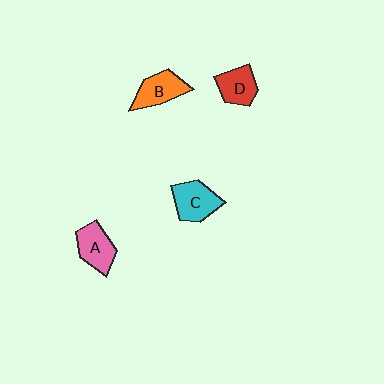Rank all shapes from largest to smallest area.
From largest to smallest: C (cyan), A (pink), B (orange), D (red).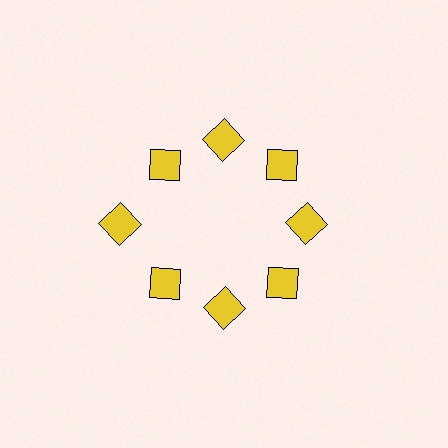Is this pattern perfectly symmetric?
No. The 8 yellow squares are arranged in a ring, but one element near the 9 o'clock position is pushed outward from the center, breaking the 8-fold rotational symmetry.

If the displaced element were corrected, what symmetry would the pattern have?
It would have 8-fold rotational symmetry — the pattern would map onto itself every 45 degrees.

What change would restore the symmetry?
The symmetry would be restored by moving it inward, back onto the ring so that all 8 squares sit at equal angles and equal distance from the center.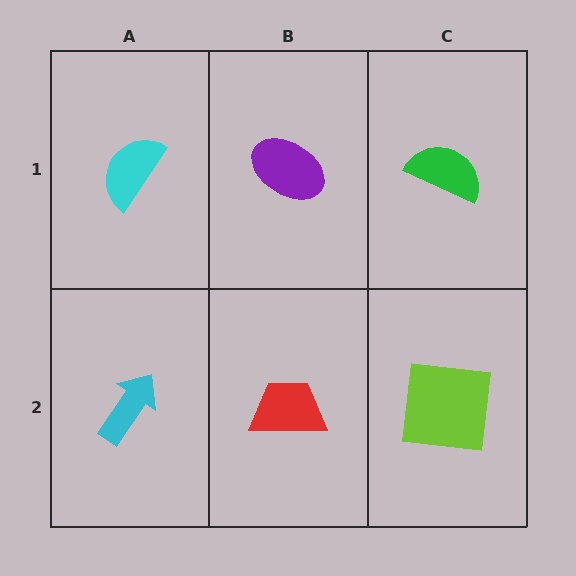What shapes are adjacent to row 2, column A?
A cyan semicircle (row 1, column A), a red trapezoid (row 2, column B).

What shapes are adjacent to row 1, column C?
A lime square (row 2, column C), a purple ellipse (row 1, column B).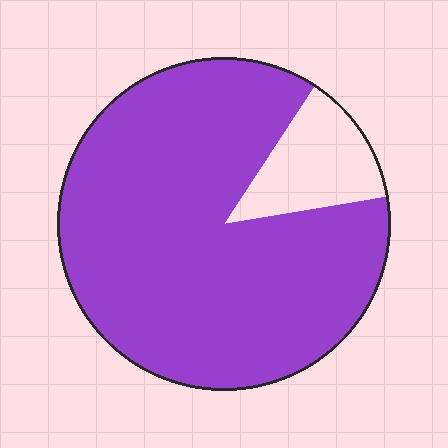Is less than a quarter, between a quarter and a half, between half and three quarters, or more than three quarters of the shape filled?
More than three quarters.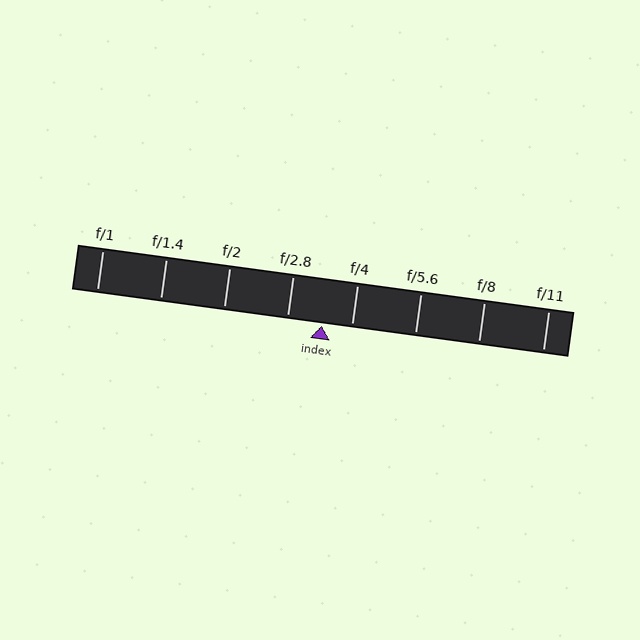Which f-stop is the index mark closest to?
The index mark is closest to f/4.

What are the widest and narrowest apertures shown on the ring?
The widest aperture shown is f/1 and the narrowest is f/11.